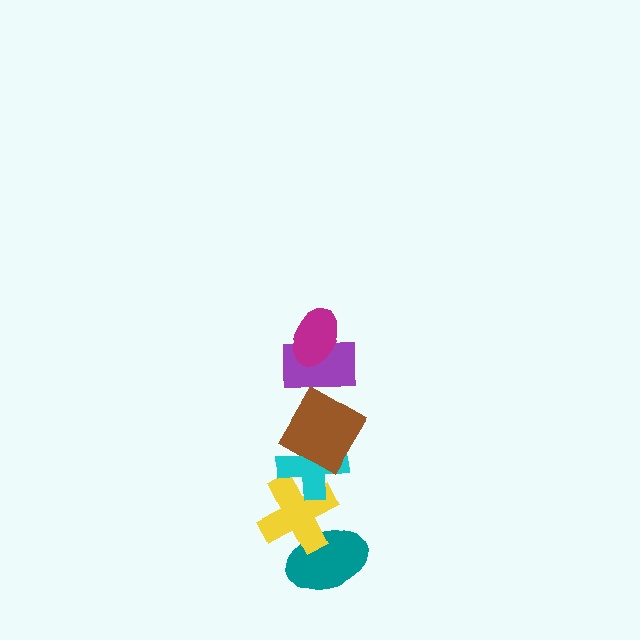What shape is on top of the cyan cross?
The brown diamond is on top of the cyan cross.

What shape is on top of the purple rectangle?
The magenta ellipse is on top of the purple rectangle.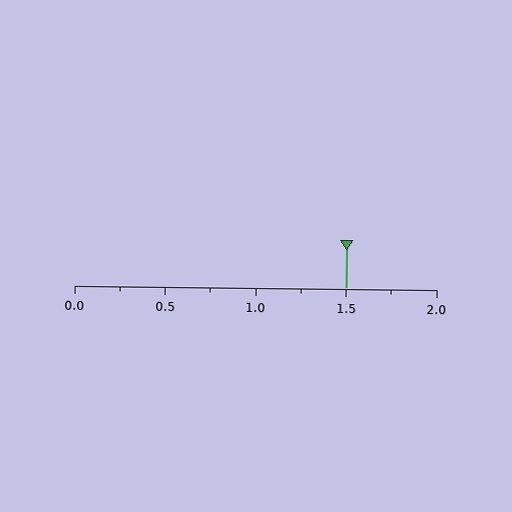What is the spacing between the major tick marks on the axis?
The major ticks are spaced 0.5 apart.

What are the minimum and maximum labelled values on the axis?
The axis runs from 0.0 to 2.0.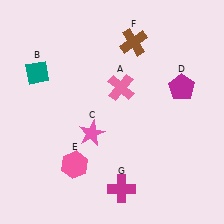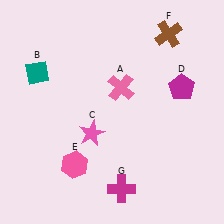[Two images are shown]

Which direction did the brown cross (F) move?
The brown cross (F) moved right.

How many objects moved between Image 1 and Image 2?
1 object moved between the two images.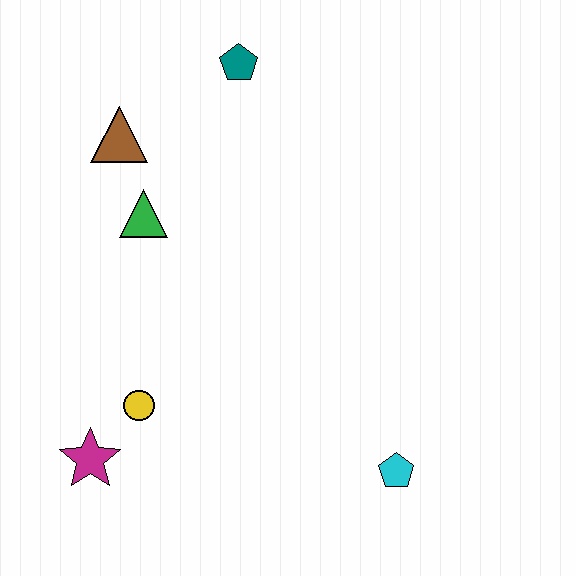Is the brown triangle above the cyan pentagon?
Yes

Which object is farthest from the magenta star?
The teal pentagon is farthest from the magenta star.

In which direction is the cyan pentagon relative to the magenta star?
The cyan pentagon is to the right of the magenta star.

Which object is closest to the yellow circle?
The magenta star is closest to the yellow circle.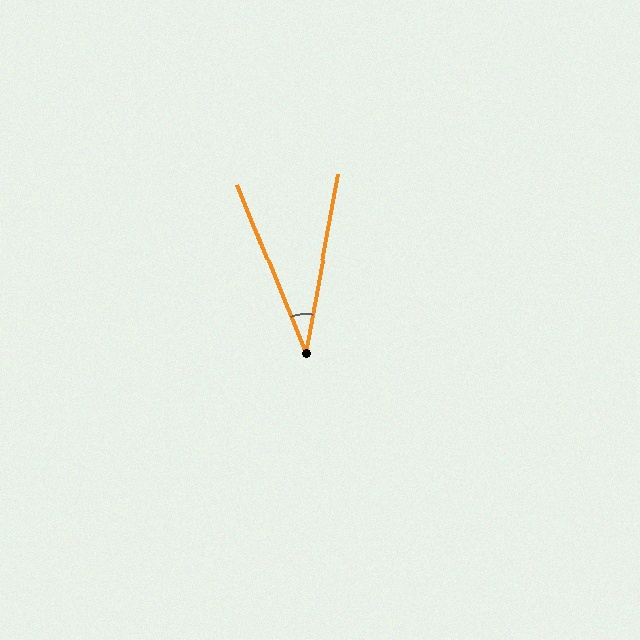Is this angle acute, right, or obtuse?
It is acute.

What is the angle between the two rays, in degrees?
Approximately 32 degrees.